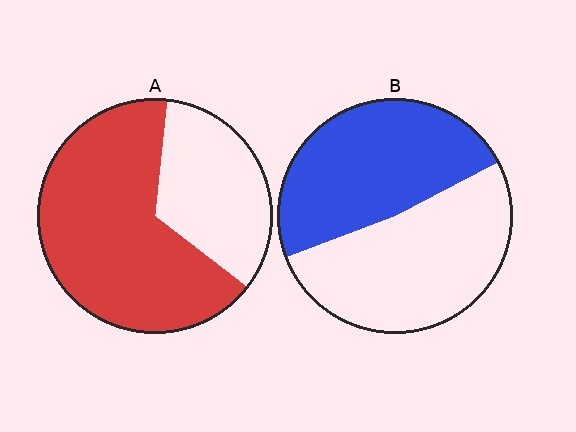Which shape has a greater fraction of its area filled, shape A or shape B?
Shape A.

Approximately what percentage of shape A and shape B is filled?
A is approximately 65% and B is approximately 50%.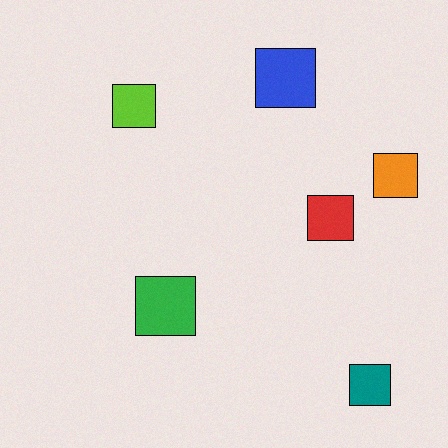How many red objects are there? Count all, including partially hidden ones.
There is 1 red object.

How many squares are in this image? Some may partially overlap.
There are 6 squares.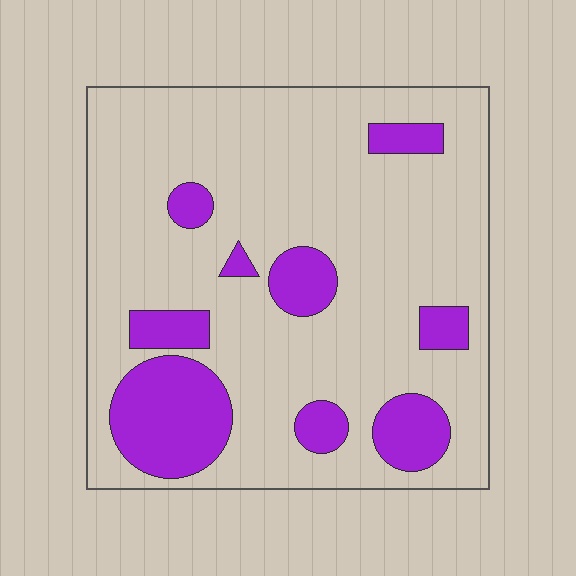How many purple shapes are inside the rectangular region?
9.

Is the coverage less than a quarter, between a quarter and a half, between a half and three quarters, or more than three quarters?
Less than a quarter.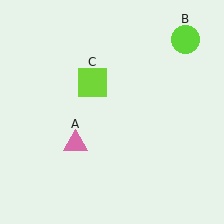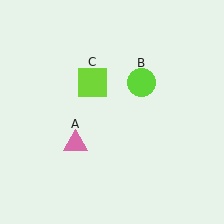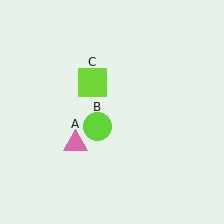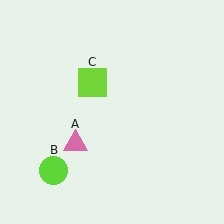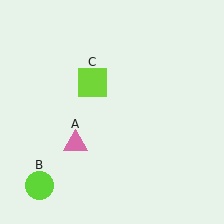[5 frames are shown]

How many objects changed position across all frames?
1 object changed position: lime circle (object B).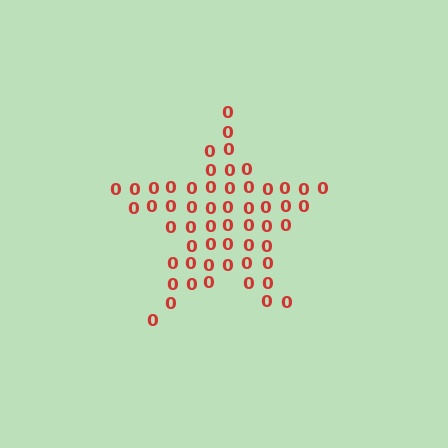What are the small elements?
The small elements are digit 0's.